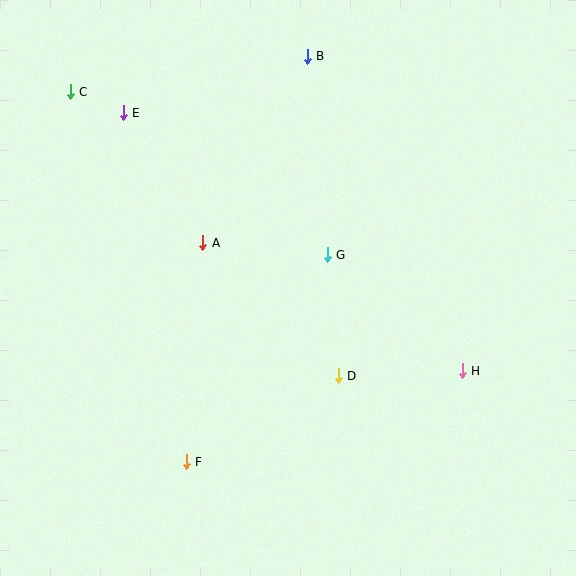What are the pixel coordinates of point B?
Point B is at (307, 56).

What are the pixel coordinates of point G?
Point G is at (327, 255).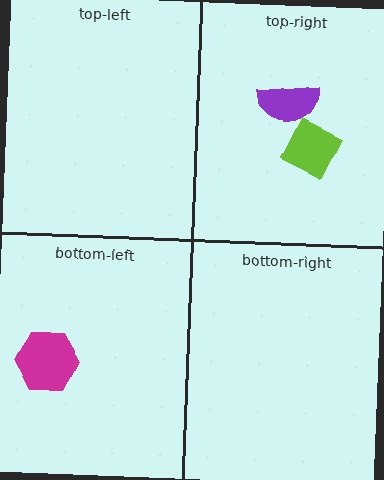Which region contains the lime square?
The top-right region.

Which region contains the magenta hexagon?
The bottom-left region.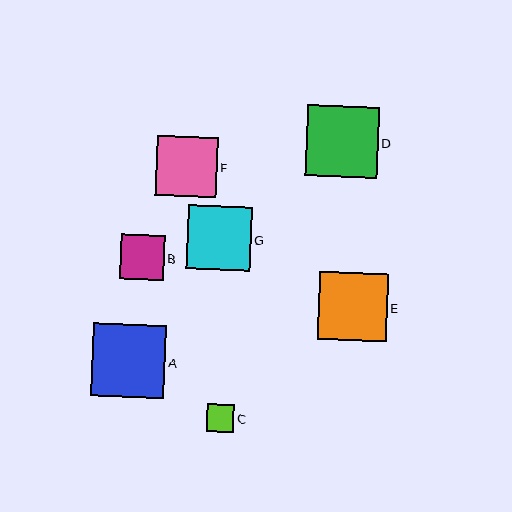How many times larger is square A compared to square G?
Square A is approximately 1.1 times the size of square G.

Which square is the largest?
Square A is the largest with a size of approximately 73 pixels.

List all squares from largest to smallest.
From largest to smallest: A, D, E, G, F, B, C.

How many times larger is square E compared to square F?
Square E is approximately 1.1 times the size of square F.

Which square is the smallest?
Square C is the smallest with a size of approximately 28 pixels.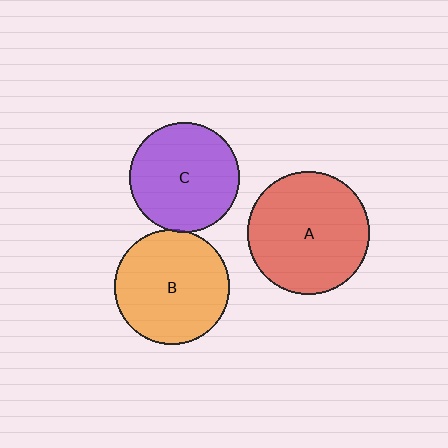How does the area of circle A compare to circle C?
Approximately 1.2 times.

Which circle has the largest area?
Circle A (red).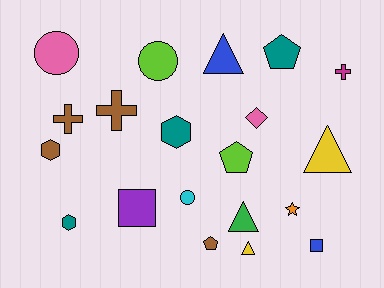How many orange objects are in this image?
There is 1 orange object.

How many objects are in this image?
There are 20 objects.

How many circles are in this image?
There are 3 circles.